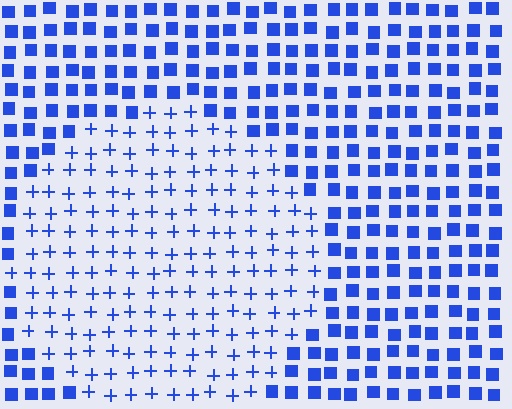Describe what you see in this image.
The image is filled with small blue elements arranged in a uniform grid. A circle-shaped region contains plus signs, while the surrounding area contains squares. The boundary is defined purely by the change in element shape.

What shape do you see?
I see a circle.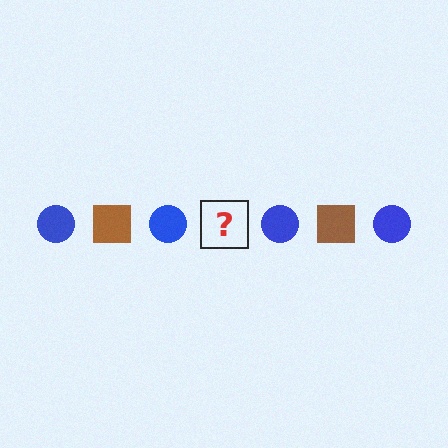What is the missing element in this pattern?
The missing element is a brown square.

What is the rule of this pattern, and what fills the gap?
The rule is that the pattern alternates between blue circle and brown square. The gap should be filled with a brown square.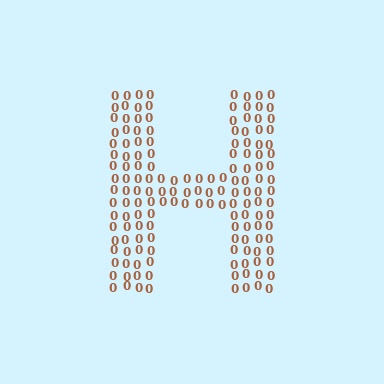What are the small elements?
The small elements are digit 0's.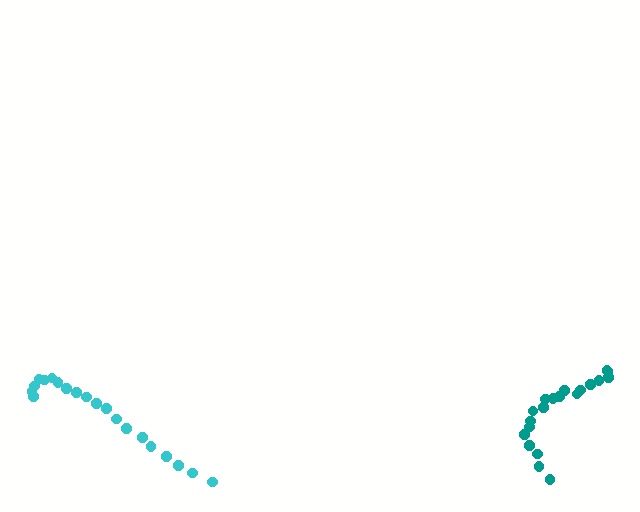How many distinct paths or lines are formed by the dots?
There are 2 distinct paths.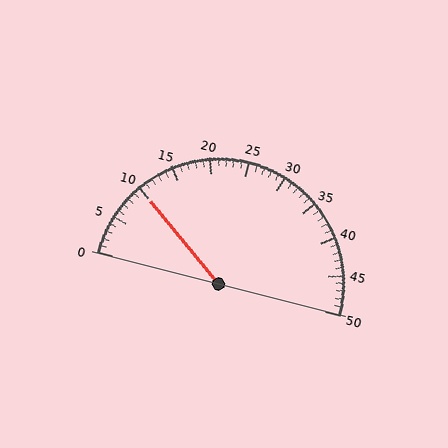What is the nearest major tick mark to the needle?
The nearest major tick mark is 10.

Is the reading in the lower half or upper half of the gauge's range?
The reading is in the lower half of the range (0 to 50).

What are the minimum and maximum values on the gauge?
The gauge ranges from 0 to 50.